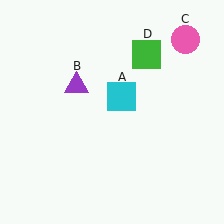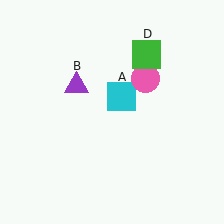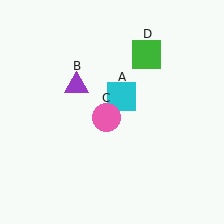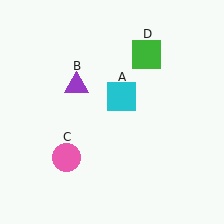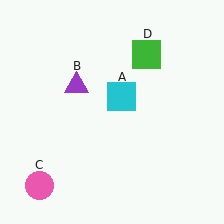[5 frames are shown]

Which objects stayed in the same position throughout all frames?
Cyan square (object A) and purple triangle (object B) and green square (object D) remained stationary.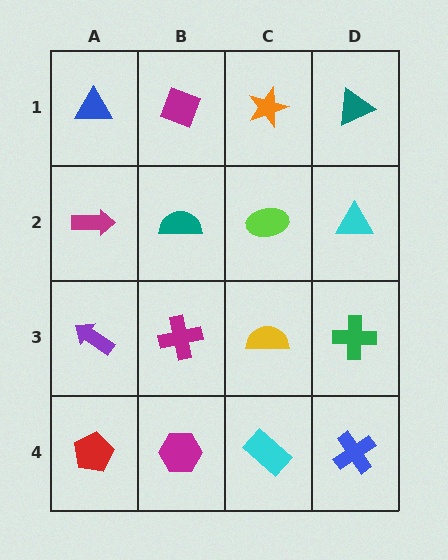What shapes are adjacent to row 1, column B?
A teal semicircle (row 2, column B), a blue triangle (row 1, column A), an orange star (row 1, column C).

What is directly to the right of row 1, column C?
A teal triangle.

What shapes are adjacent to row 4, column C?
A yellow semicircle (row 3, column C), a magenta hexagon (row 4, column B), a blue cross (row 4, column D).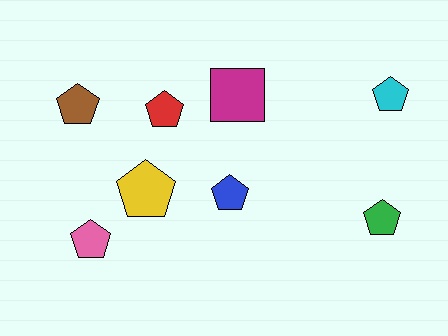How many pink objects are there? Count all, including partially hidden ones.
There is 1 pink object.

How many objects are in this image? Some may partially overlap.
There are 8 objects.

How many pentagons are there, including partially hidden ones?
There are 7 pentagons.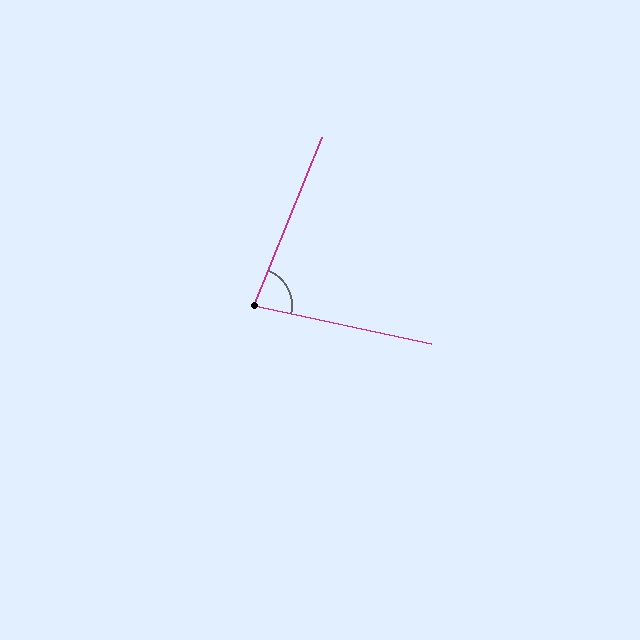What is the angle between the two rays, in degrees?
Approximately 80 degrees.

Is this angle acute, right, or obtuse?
It is acute.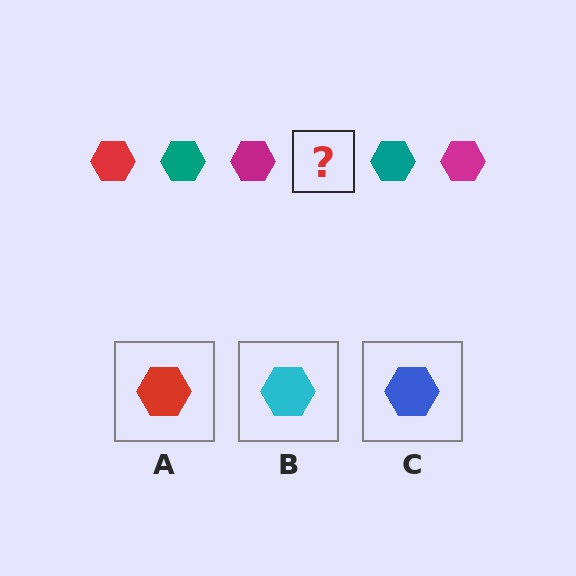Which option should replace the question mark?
Option A.